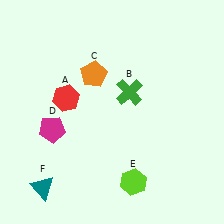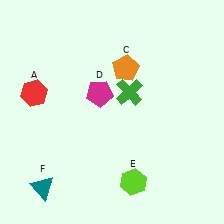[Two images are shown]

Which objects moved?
The objects that moved are: the red hexagon (A), the orange pentagon (C), the magenta pentagon (D).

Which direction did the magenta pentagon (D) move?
The magenta pentagon (D) moved right.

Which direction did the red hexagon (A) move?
The red hexagon (A) moved left.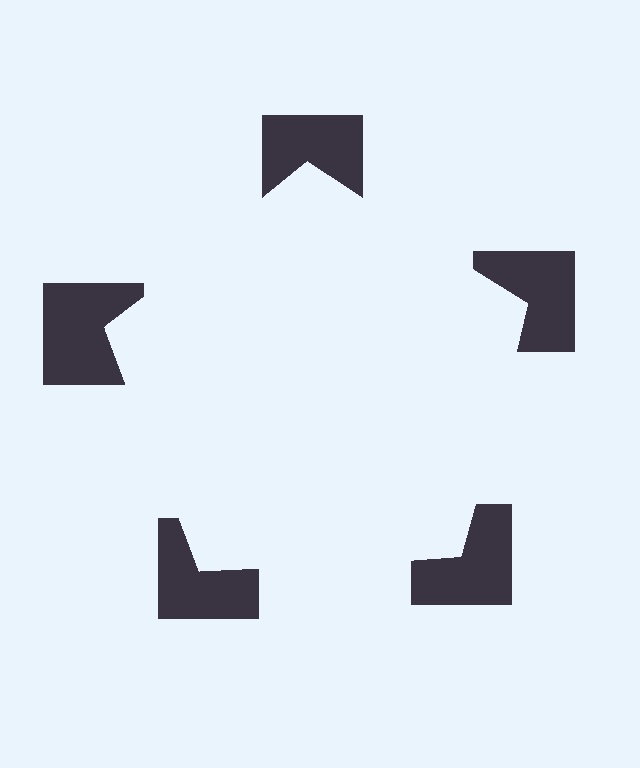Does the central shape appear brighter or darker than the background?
It typically appears slightly brighter than the background, even though no actual brightness change is drawn.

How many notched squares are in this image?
There are 5 — one at each vertex of the illusory pentagon.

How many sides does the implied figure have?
5 sides.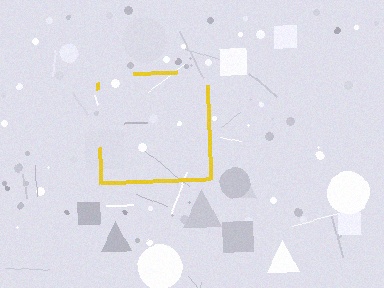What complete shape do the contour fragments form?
The contour fragments form a square.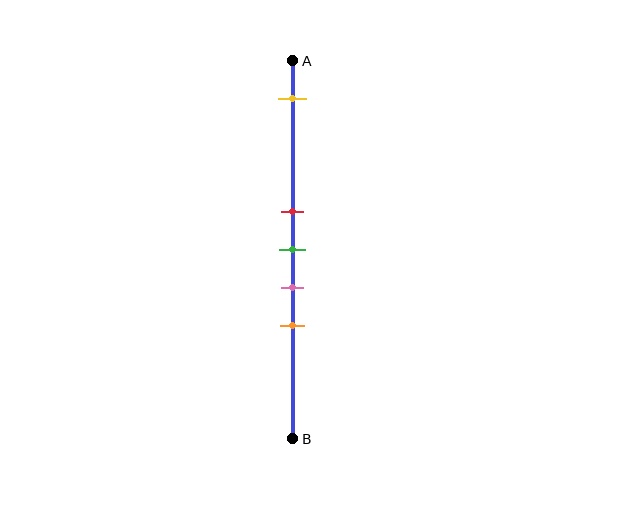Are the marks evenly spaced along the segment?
No, the marks are not evenly spaced.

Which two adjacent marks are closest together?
The red and green marks are the closest adjacent pair.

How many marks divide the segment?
There are 5 marks dividing the segment.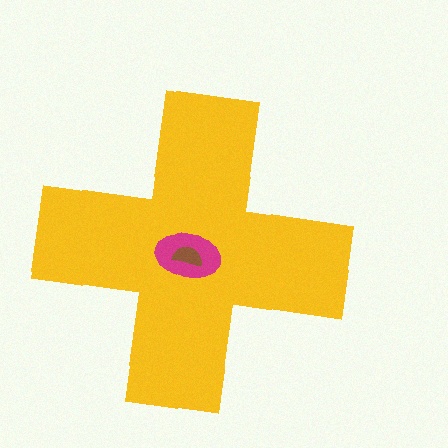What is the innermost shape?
The brown semicircle.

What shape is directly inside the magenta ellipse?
The brown semicircle.